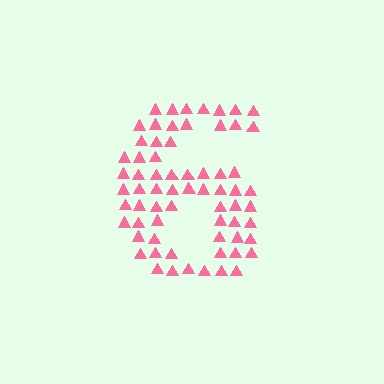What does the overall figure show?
The overall figure shows the digit 6.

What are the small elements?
The small elements are triangles.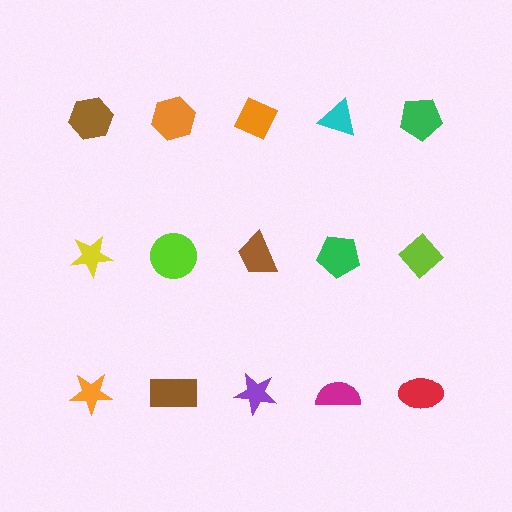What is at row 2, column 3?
A brown trapezoid.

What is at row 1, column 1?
A brown hexagon.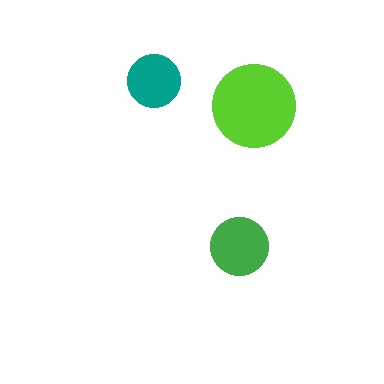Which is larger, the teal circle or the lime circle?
The lime one.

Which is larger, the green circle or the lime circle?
The lime one.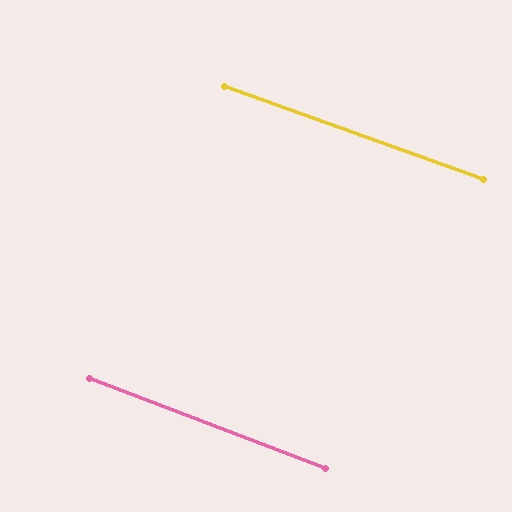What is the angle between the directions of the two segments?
Approximately 1 degree.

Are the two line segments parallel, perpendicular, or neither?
Parallel — their directions differ by only 1.0°.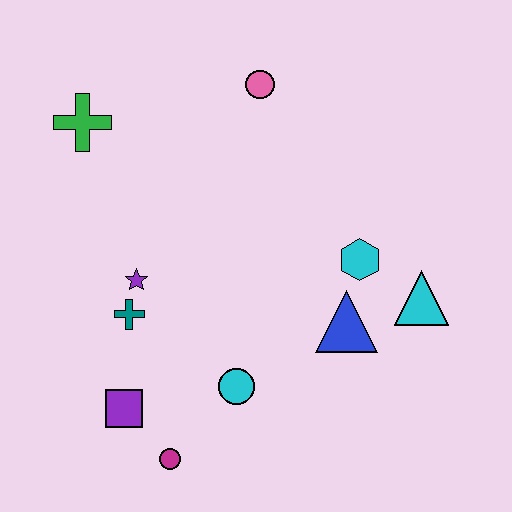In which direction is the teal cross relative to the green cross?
The teal cross is below the green cross.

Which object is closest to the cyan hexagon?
The blue triangle is closest to the cyan hexagon.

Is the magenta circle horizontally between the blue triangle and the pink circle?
No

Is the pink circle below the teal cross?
No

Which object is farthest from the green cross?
The cyan triangle is farthest from the green cross.